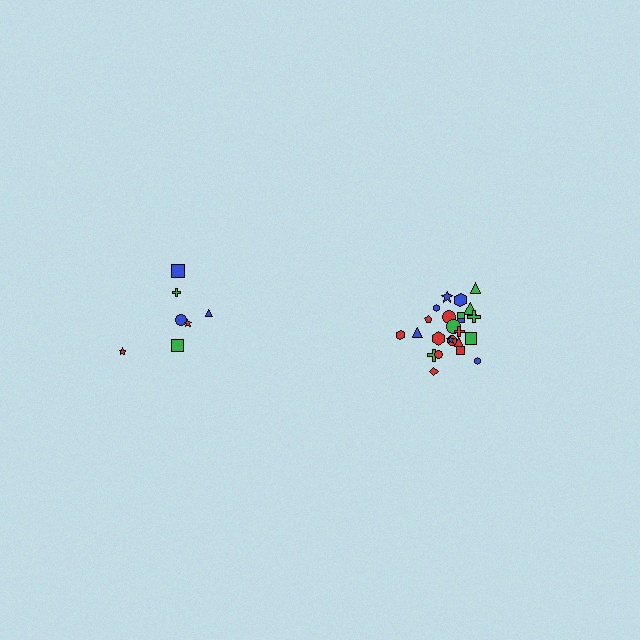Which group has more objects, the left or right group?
The right group.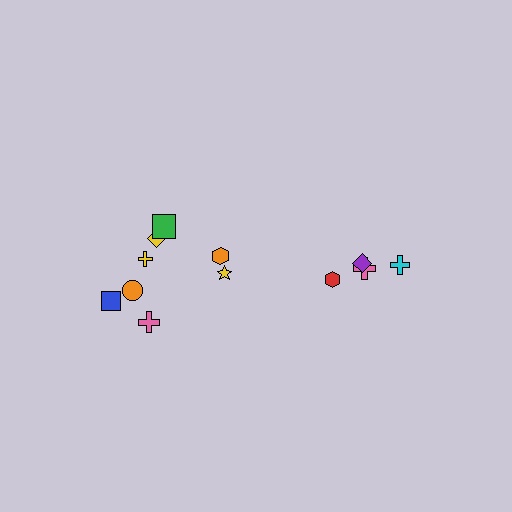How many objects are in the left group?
There are 8 objects.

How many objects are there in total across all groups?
There are 12 objects.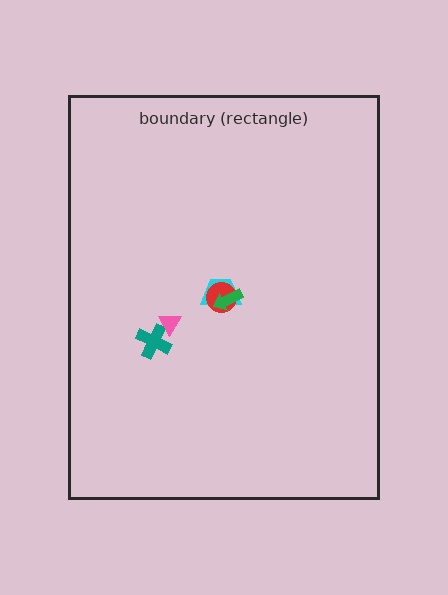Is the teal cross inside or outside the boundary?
Inside.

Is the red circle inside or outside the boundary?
Inside.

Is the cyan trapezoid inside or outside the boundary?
Inside.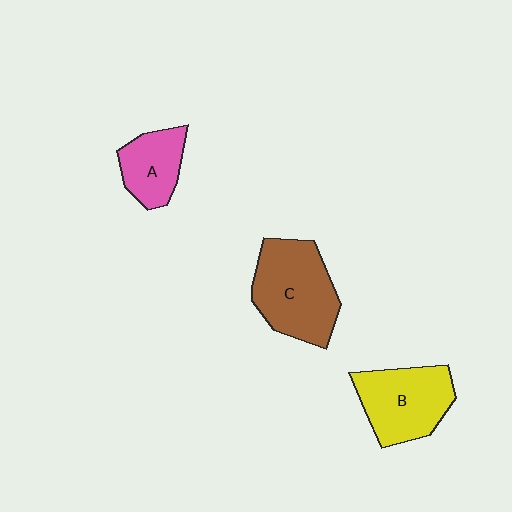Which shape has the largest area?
Shape C (brown).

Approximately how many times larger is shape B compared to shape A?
Approximately 1.5 times.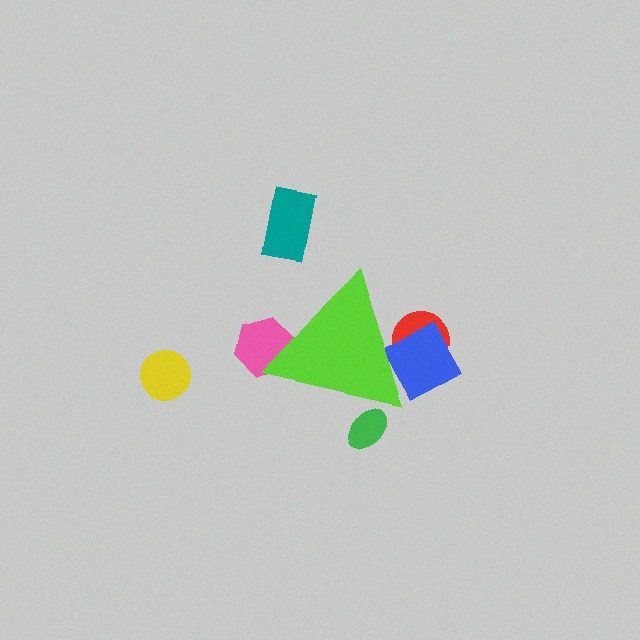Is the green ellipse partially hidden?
Yes, the green ellipse is partially hidden behind the lime triangle.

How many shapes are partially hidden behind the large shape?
4 shapes are partially hidden.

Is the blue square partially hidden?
Yes, the blue square is partially hidden behind the lime triangle.